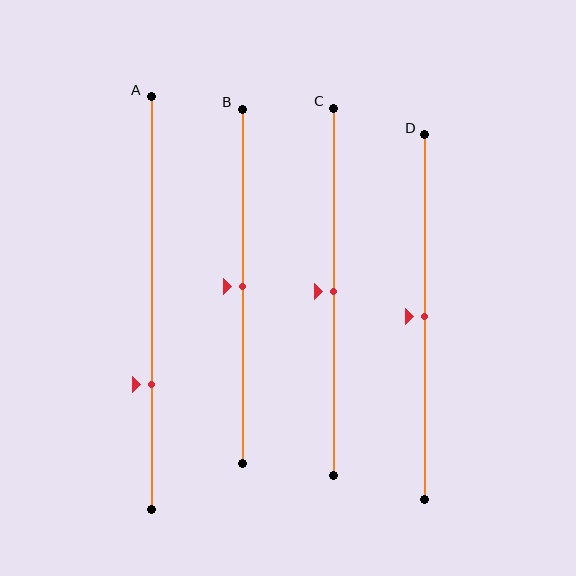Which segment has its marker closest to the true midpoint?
Segment B has its marker closest to the true midpoint.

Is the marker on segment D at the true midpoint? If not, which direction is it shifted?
Yes, the marker on segment D is at the true midpoint.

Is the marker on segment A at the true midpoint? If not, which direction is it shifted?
No, the marker on segment A is shifted downward by about 20% of the segment length.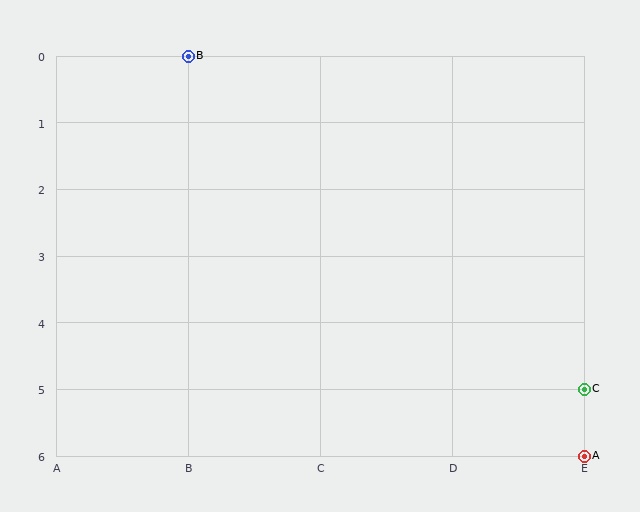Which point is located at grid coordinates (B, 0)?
Point B is at (B, 0).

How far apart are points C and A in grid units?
Points C and A are 1 row apart.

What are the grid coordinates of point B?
Point B is at grid coordinates (B, 0).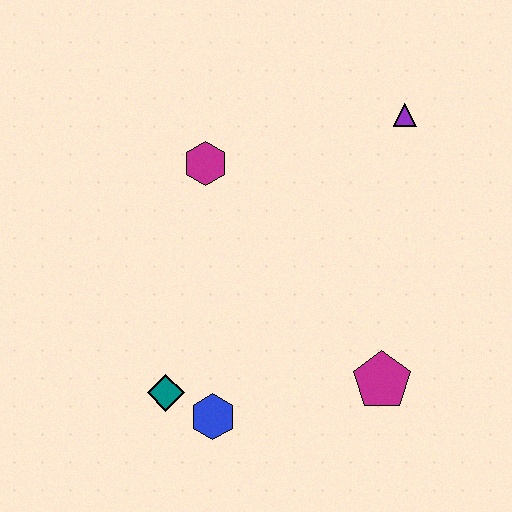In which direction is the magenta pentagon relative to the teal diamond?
The magenta pentagon is to the right of the teal diamond.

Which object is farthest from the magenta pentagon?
The magenta hexagon is farthest from the magenta pentagon.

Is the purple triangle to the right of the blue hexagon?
Yes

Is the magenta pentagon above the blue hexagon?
Yes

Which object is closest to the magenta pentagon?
The blue hexagon is closest to the magenta pentagon.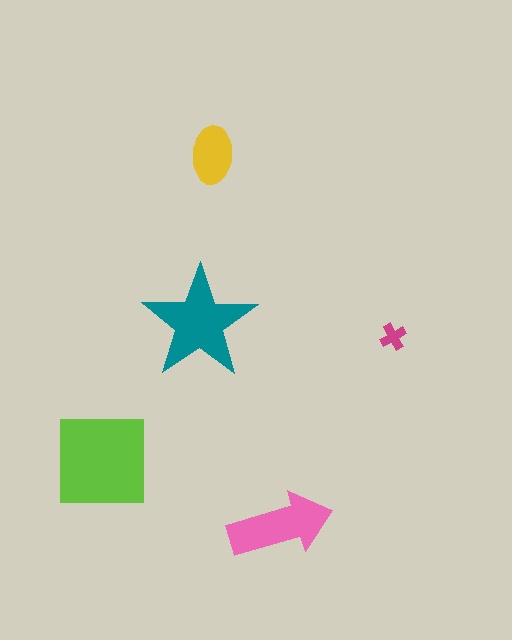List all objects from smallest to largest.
The magenta cross, the yellow ellipse, the pink arrow, the teal star, the lime square.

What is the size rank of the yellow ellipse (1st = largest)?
4th.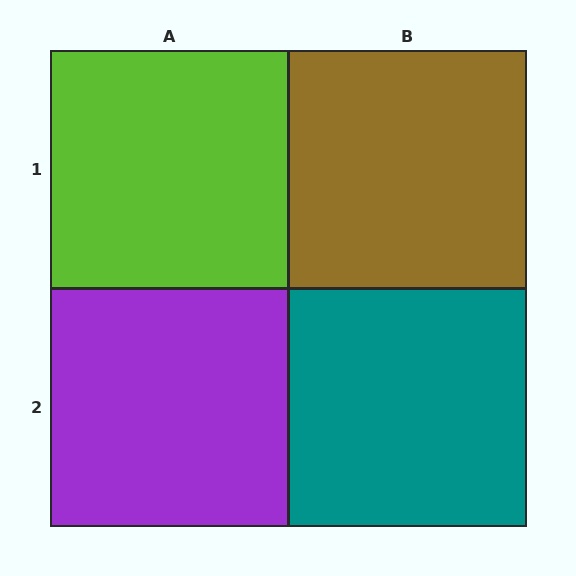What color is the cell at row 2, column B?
Teal.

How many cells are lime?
1 cell is lime.